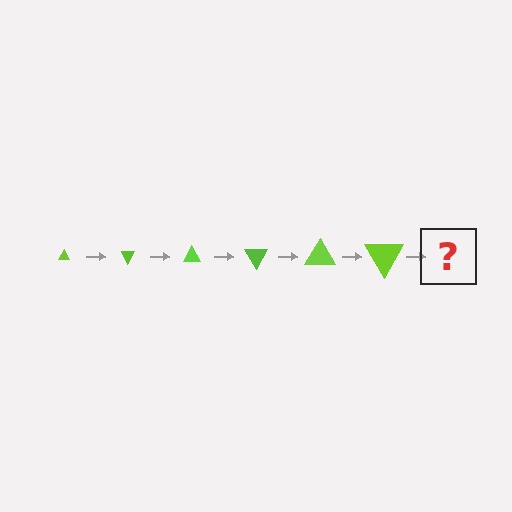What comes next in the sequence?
The next element should be a triangle, larger than the previous one and rotated 360 degrees from the start.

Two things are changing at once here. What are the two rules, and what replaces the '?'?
The two rules are that the triangle grows larger each step and it rotates 60 degrees each step. The '?' should be a triangle, larger than the previous one and rotated 360 degrees from the start.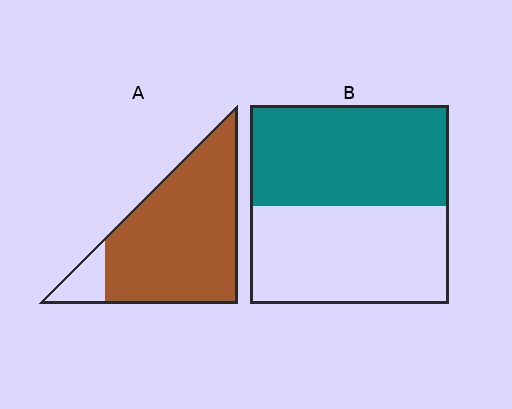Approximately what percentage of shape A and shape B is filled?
A is approximately 90% and B is approximately 50%.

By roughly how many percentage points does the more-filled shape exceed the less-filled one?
By roughly 40 percentage points (A over B).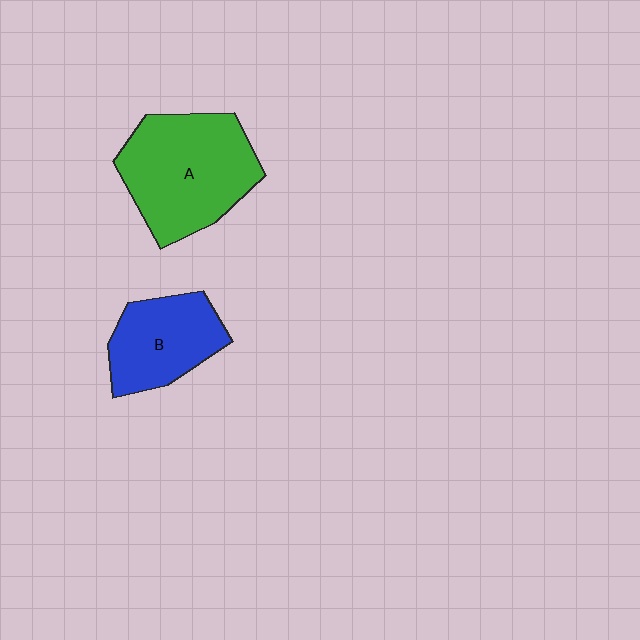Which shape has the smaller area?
Shape B (blue).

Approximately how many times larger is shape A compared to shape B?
Approximately 1.5 times.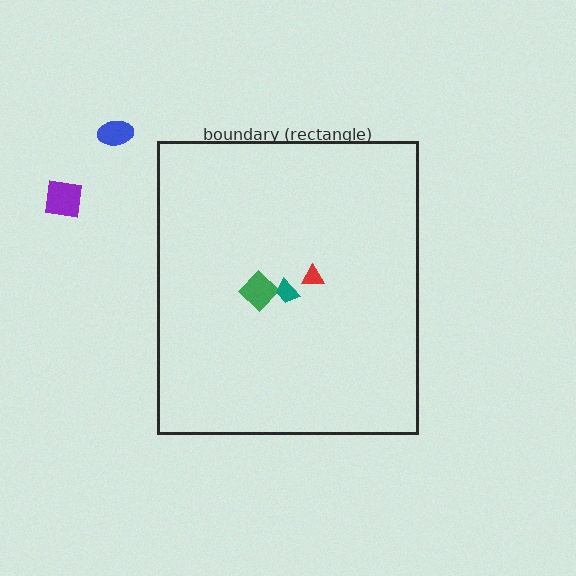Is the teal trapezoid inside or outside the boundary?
Inside.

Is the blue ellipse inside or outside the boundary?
Outside.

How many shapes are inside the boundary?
3 inside, 2 outside.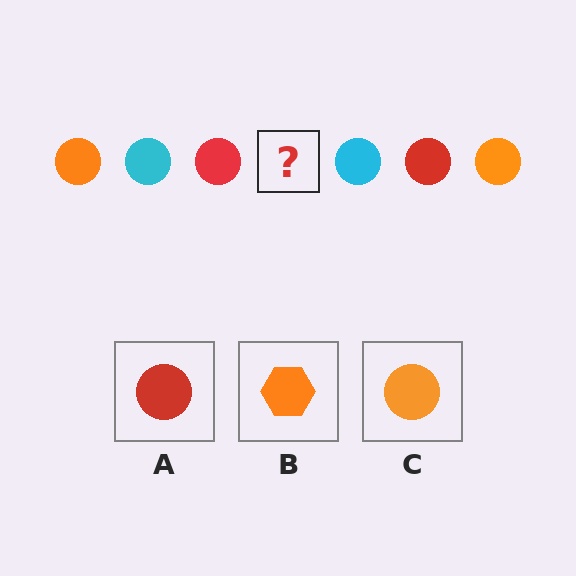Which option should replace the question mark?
Option C.